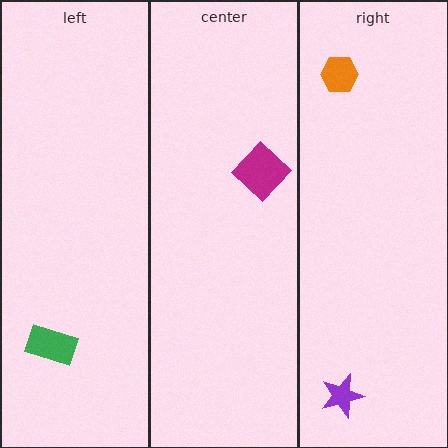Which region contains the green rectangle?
The left region.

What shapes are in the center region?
The magenta diamond.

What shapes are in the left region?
The green rectangle.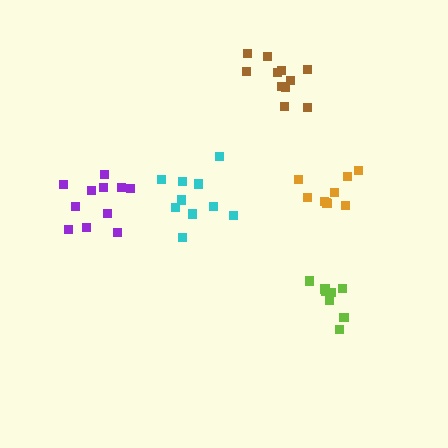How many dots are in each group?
Group 1: 11 dots, Group 2: 9 dots, Group 3: 11 dots, Group 4: 11 dots, Group 5: 9 dots (51 total).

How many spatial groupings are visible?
There are 5 spatial groupings.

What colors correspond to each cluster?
The clusters are colored: cyan, orange, purple, brown, lime.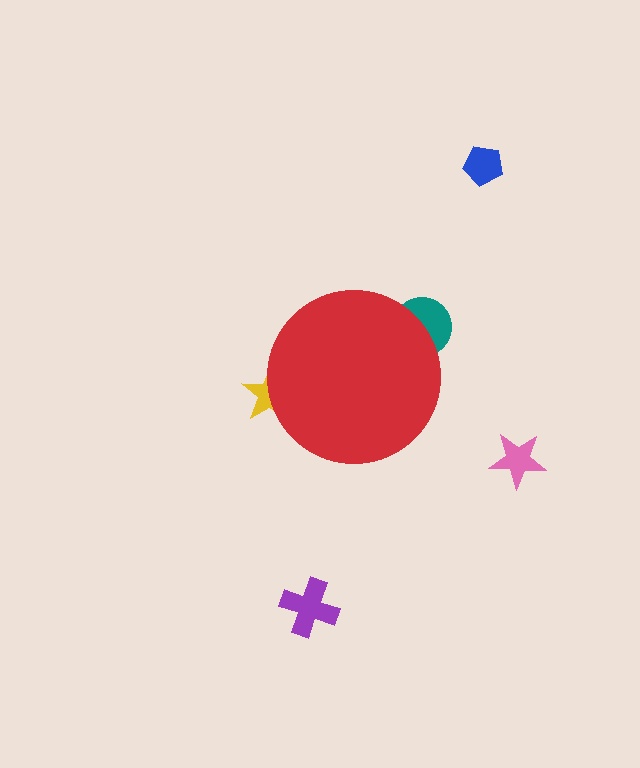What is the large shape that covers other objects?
A red circle.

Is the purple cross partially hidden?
No, the purple cross is fully visible.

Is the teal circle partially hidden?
Yes, the teal circle is partially hidden behind the red circle.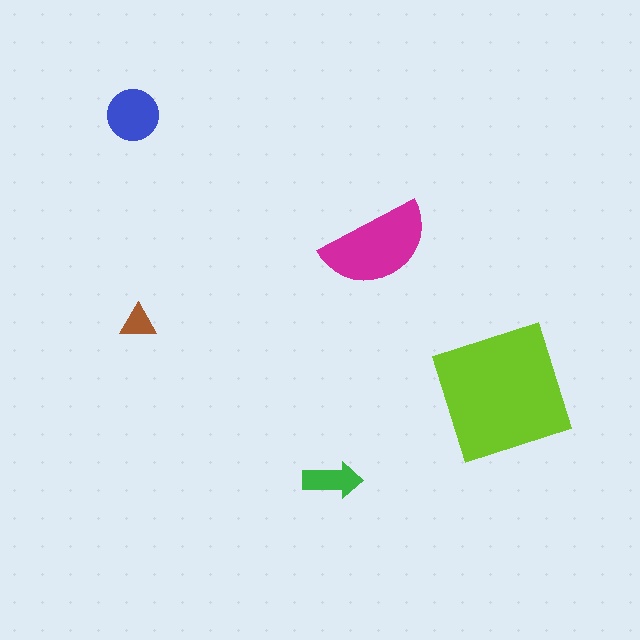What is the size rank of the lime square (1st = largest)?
1st.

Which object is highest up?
The blue circle is topmost.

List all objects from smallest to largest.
The brown triangle, the green arrow, the blue circle, the magenta semicircle, the lime square.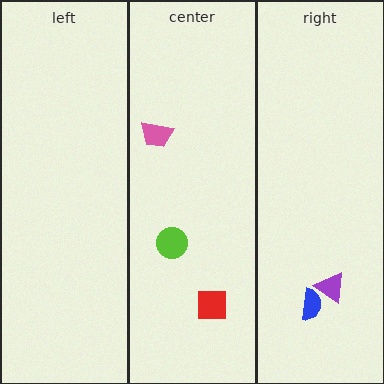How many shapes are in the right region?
2.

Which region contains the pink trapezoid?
The center region.